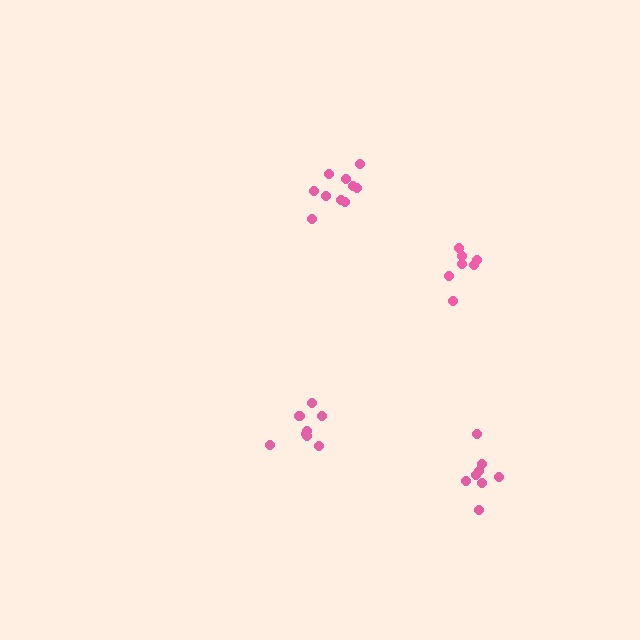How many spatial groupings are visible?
There are 4 spatial groupings.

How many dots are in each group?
Group 1: 10 dots, Group 2: 8 dots, Group 3: 7 dots, Group 4: 8 dots (33 total).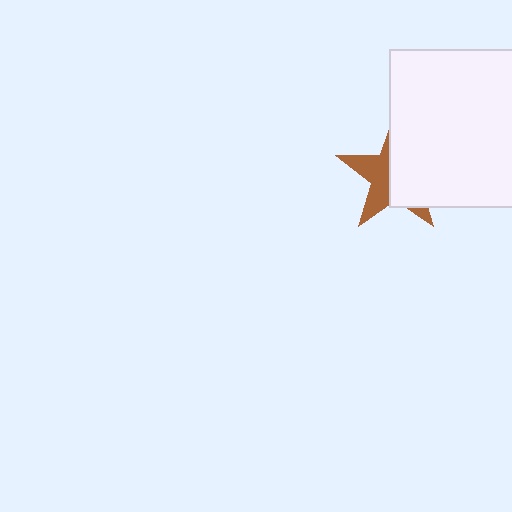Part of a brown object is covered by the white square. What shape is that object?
It is a star.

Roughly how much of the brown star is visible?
A small part of it is visible (roughly 44%).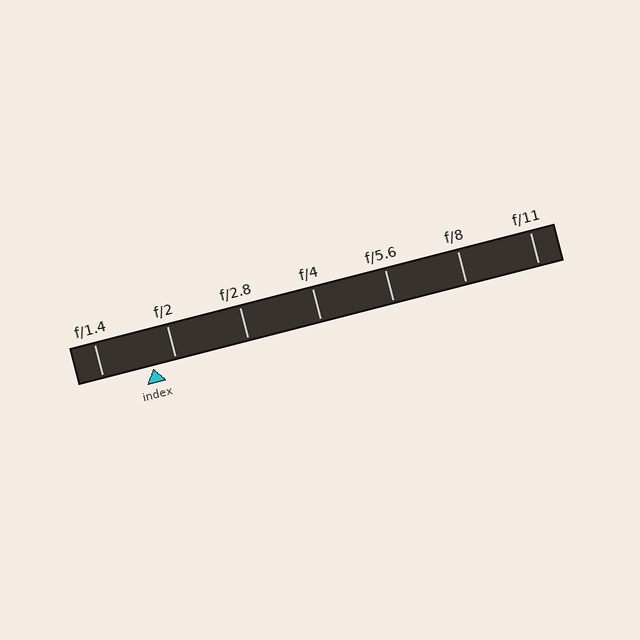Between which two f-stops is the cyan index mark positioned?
The index mark is between f/1.4 and f/2.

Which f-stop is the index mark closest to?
The index mark is closest to f/2.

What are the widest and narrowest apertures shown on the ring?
The widest aperture shown is f/1.4 and the narrowest is f/11.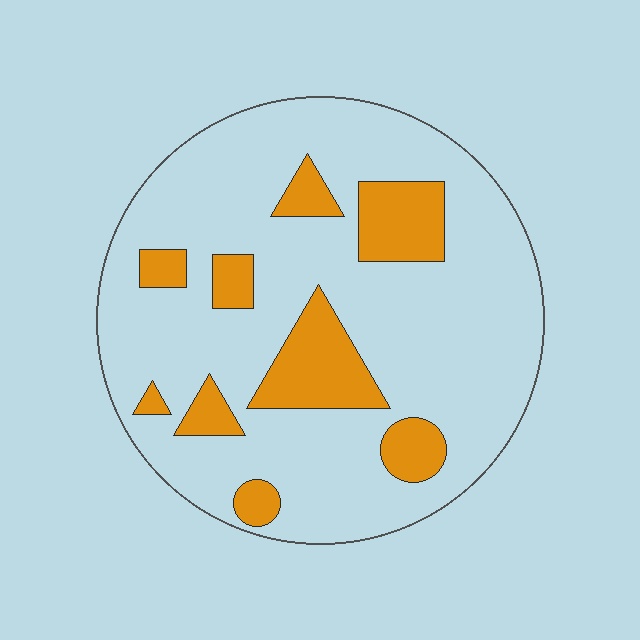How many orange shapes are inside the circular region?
9.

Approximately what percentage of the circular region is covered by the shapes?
Approximately 20%.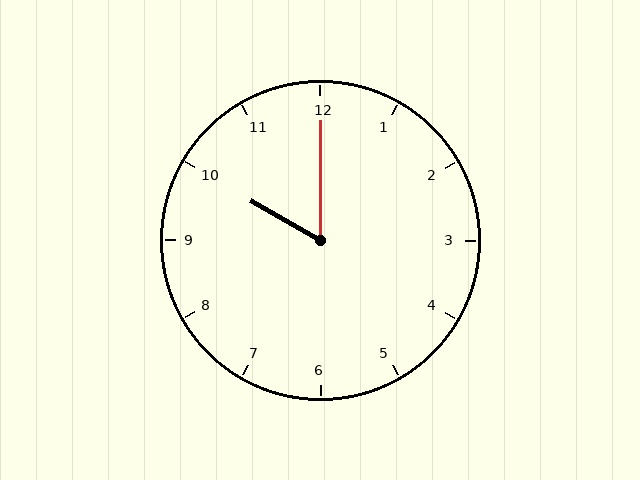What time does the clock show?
10:00.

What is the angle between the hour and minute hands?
Approximately 60 degrees.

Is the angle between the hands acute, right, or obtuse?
It is acute.